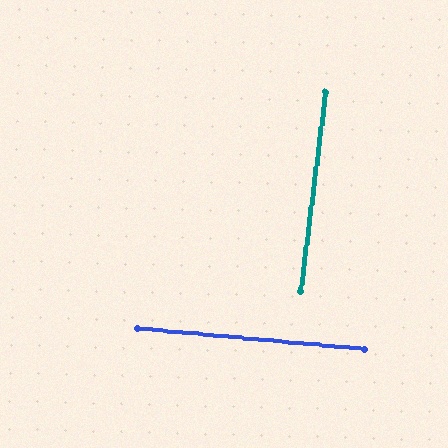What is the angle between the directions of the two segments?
Approximately 88 degrees.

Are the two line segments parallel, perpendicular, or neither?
Perpendicular — they meet at approximately 88°.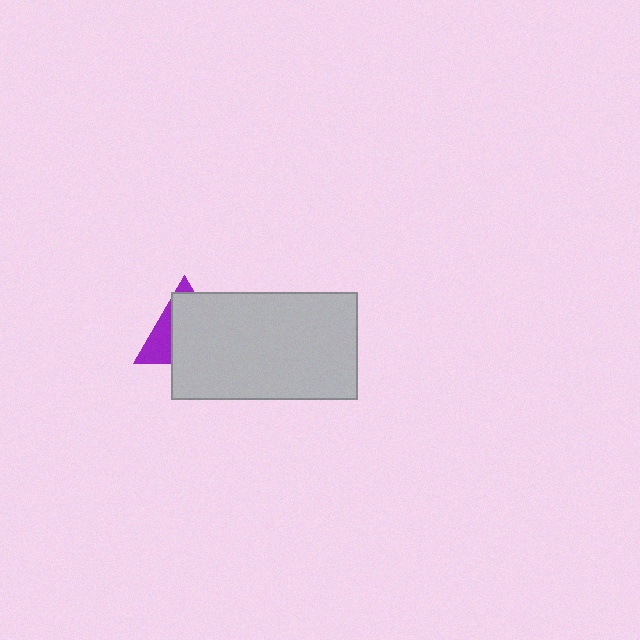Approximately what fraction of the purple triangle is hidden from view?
Roughly 68% of the purple triangle is hidden behind the light gray rectangle.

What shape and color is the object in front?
The object in front is a light gray rectangle.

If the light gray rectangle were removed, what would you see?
You would see the complete purple triangle.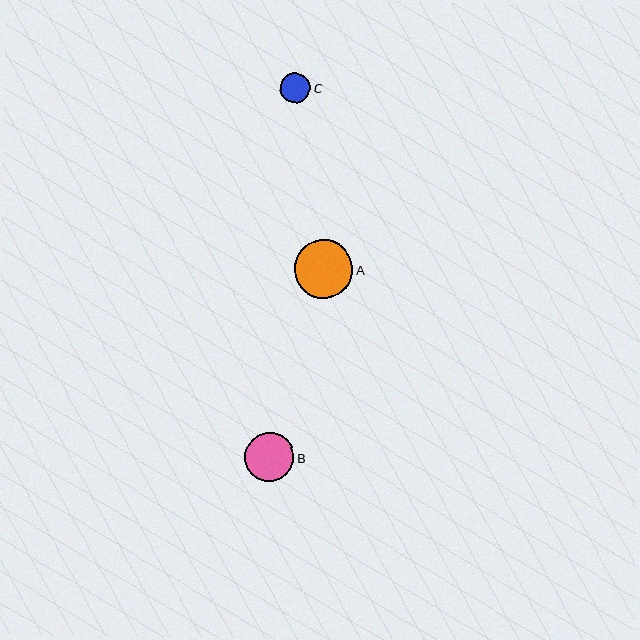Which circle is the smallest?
Circle C is the smallest with a size of approximately 30 pixels.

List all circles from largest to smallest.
From largest to smallest: A, B, C.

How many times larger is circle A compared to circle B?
Circle A is approximately 1.2 times the size of circle B.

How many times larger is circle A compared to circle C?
Circle A is approximately 2.0 times the size of circle C.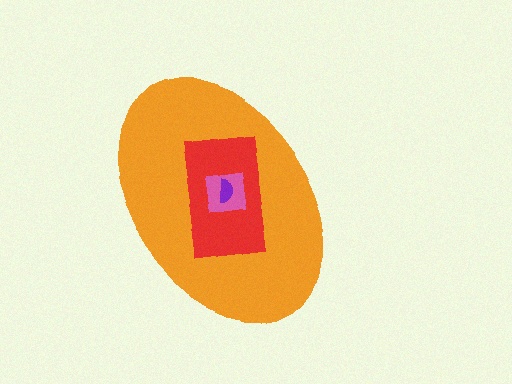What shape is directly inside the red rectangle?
The pink square.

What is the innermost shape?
The purple semicircle.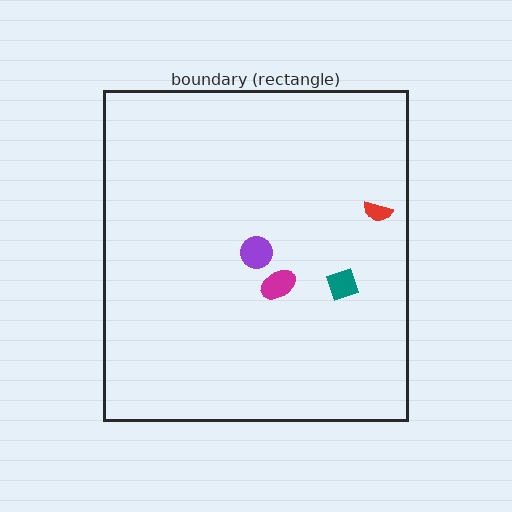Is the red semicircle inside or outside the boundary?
Inside.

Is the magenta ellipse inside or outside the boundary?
Inside.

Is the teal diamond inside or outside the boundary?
Inside.